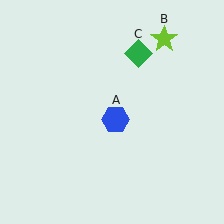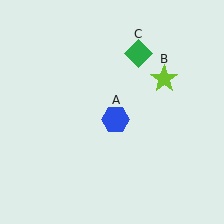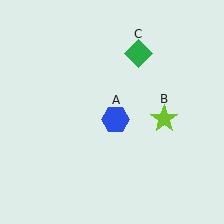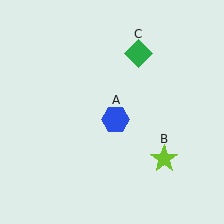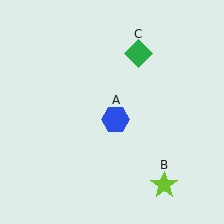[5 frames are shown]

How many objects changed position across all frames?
1 object changed position: lime star (object B).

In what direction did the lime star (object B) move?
The lime star (object B) moved down.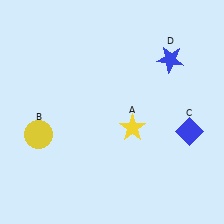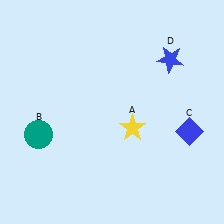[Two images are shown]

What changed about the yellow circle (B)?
In Image 1, B is yellow. In Image 2, it changed to teal.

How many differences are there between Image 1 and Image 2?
There is 1 difference between the two images.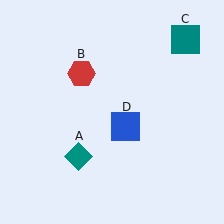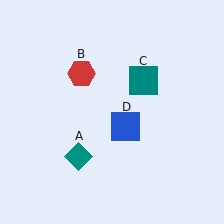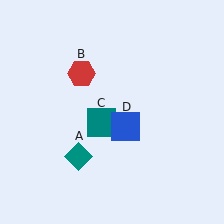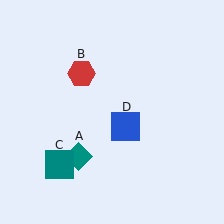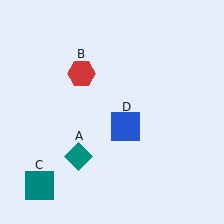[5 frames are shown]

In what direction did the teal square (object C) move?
The teal square (object C) moved down and to the left.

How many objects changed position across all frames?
1 object changed position: teal square (object C).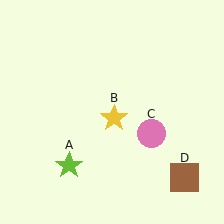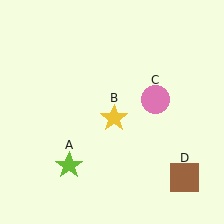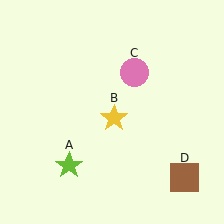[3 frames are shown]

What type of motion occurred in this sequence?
The pink circle (object C) rotated counterclockwise around the center of the scene.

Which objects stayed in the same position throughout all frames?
Lime star (object A) and yellow star (object B) and brown square (object D) remained stationary.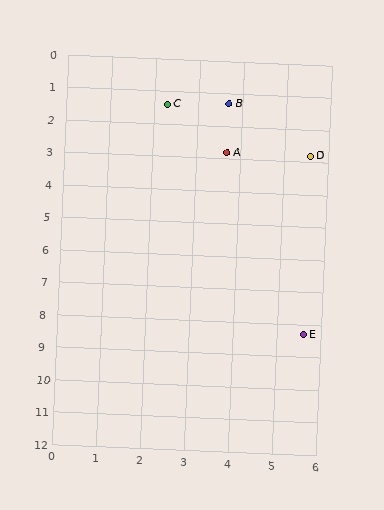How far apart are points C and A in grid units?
Points C and A are about 2.0 grid units apart.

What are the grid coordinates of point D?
Point D is at approximately (5.6, 2.8).